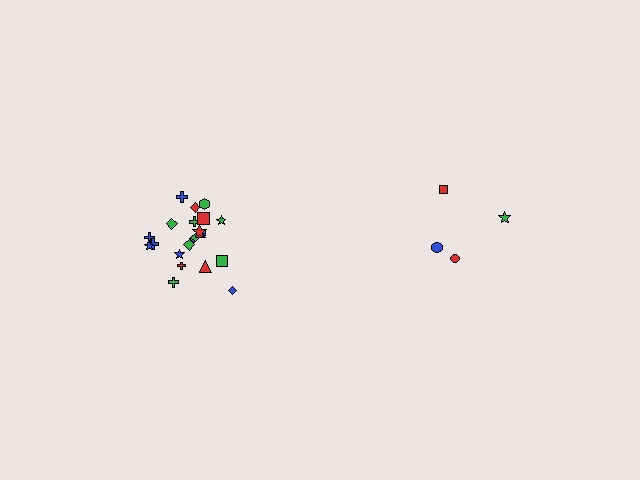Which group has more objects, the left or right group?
The left group.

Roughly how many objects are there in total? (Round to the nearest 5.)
Roughly 25 objects in total.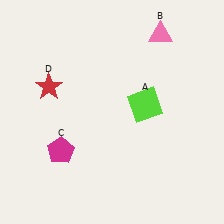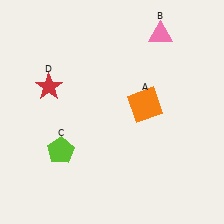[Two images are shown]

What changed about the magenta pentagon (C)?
In Image 1, C is magenta. In Image 2, it changed to lime.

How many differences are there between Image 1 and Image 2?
There are 2 differences between the two images.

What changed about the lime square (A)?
In Image 1, A is lime. In Image 2, it changed to orange.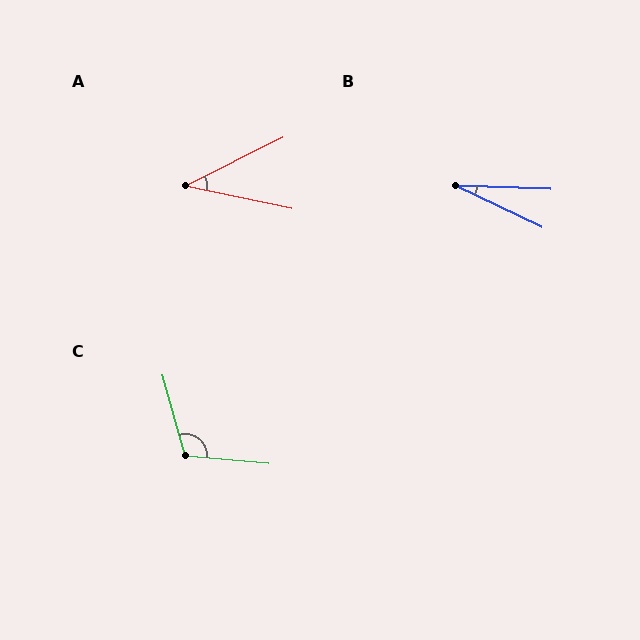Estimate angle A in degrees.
Approximately 38 degrees.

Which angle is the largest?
C, at approximately 111 degrees.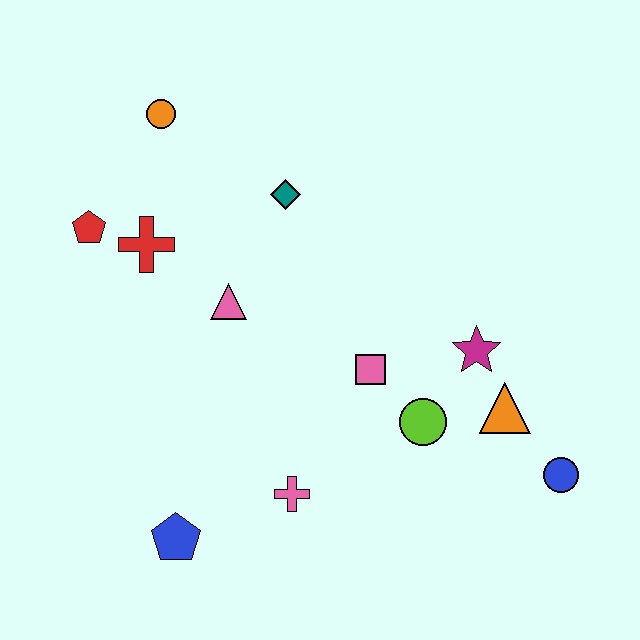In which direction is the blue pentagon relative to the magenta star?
The blue pentagon is to the left of the magenta star.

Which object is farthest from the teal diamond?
The blue circle is farthest from the teal diamond.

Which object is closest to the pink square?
The lime circle is closest to the pink square.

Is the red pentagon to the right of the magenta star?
No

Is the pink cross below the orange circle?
Yes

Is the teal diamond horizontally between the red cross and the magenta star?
Yes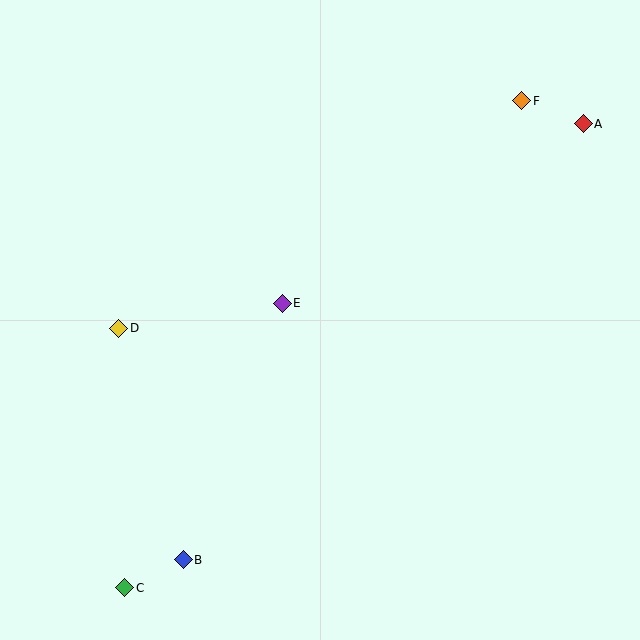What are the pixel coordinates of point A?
Point A is at (583, 124).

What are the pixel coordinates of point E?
Point E is at (282, 303).